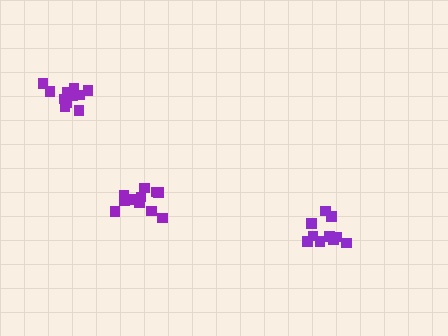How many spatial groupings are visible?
There are 3 spatial groupings.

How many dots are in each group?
Group 1: 11 dots, Group 2: 12 dots, Group 3: 12 dots (35 total).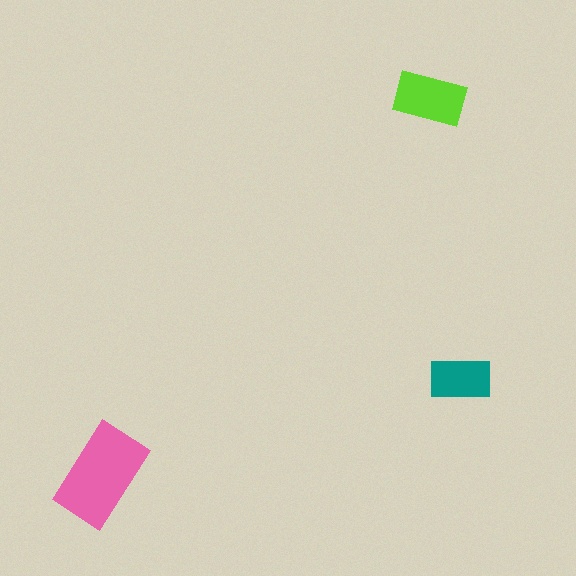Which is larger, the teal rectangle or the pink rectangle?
The pink one.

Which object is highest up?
The lime rectangle is topmost.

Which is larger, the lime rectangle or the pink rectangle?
The pink one.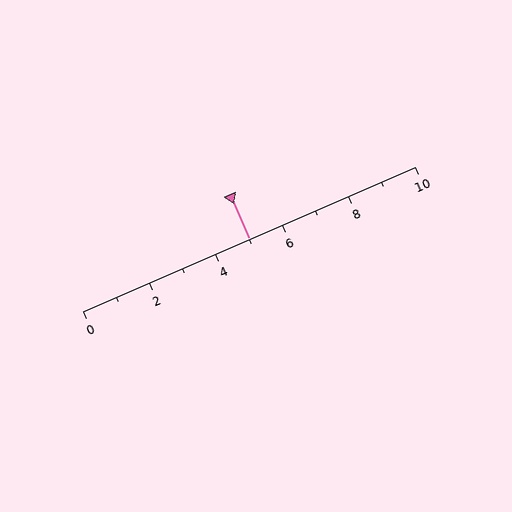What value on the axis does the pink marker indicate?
The marker indicates approximately 5.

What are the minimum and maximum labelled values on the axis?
The axis runs from 0 to 10.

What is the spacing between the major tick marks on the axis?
The major ticks are spaced 2 apart.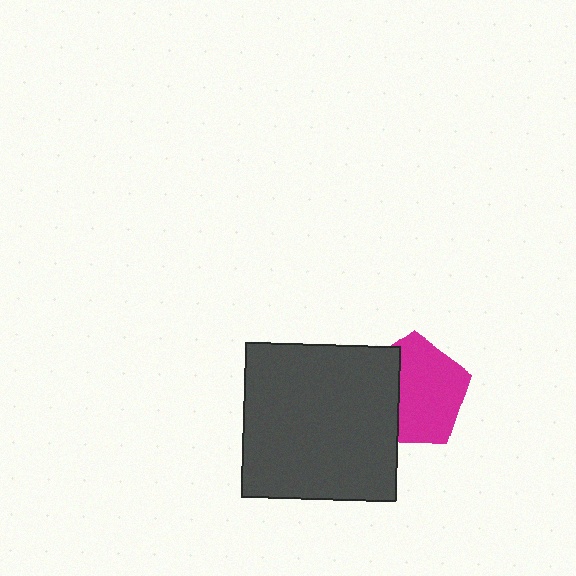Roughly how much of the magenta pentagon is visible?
About half of it is visible (roughly 64%).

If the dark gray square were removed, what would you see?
You would see the complete magenta pentagon.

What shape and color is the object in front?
The object in front is a dark gray square.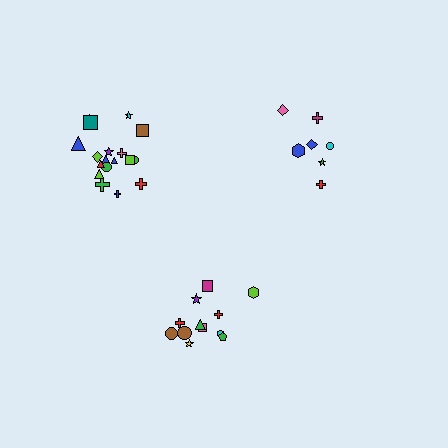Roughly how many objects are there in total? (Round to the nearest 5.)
Roughly 35 objects in total.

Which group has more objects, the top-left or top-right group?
The top-left group.